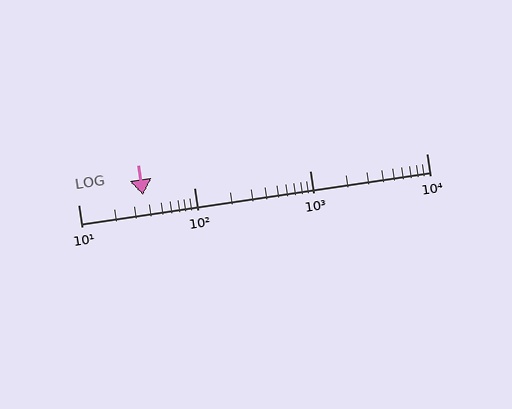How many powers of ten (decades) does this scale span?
The scale spans 3 decades, from 10 to 10000.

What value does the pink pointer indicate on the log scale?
The pointer indicates approximately 36.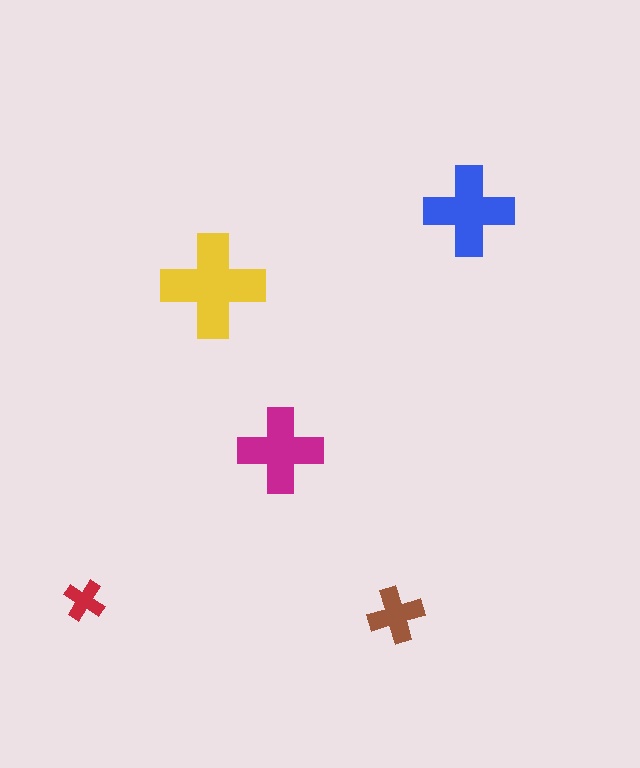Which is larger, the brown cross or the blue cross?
The blue one.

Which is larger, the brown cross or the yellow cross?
The yellow one.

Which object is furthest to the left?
The red cross is leftmost.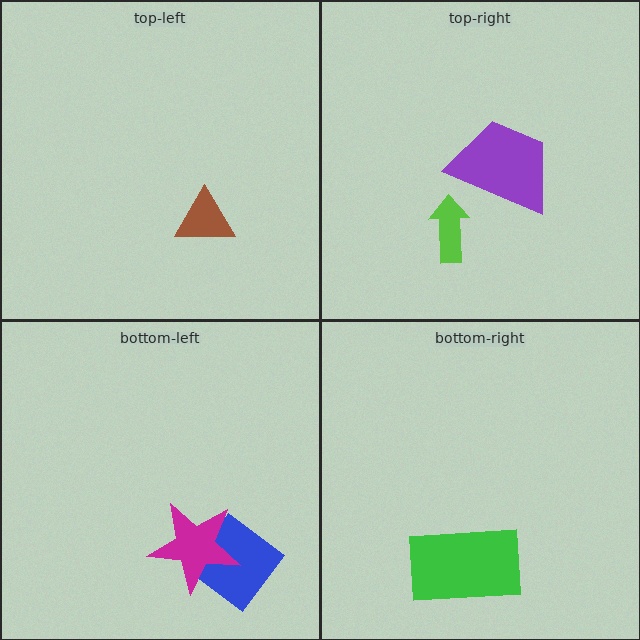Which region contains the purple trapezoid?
The top-right region.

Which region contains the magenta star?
The bottom-left region.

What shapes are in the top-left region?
The brown triangle.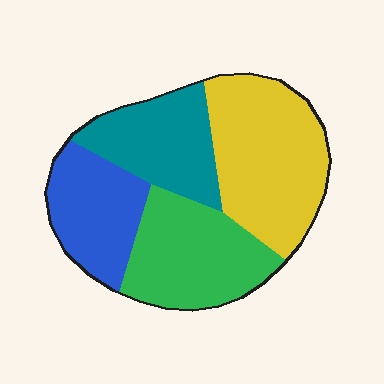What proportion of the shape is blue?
Blue takes up about one fifth (1/5) of the shape.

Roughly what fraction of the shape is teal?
Teal takes up between a sixth and a third of the shape.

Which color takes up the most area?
Yellow, at roughly 35%.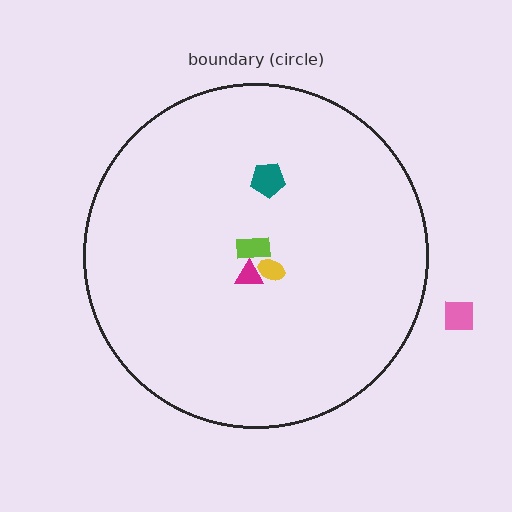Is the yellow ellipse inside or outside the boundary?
Inside.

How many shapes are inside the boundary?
4 inside, 1 outside.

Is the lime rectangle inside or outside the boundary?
Inside.